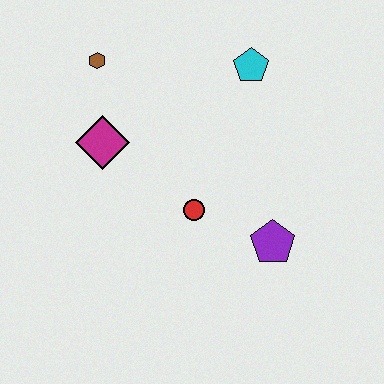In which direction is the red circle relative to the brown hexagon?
The red circle is below the brown hexagon.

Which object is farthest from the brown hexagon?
The purple pentagon is farthest from the brown hexagon.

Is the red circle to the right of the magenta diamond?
Yes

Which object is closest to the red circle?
The purple pentagon is closest to the red circle.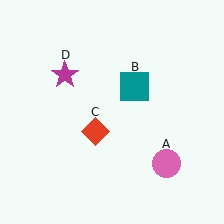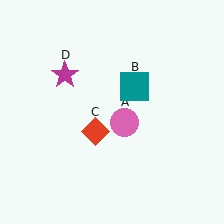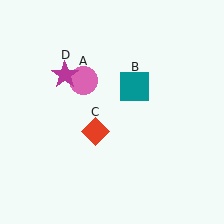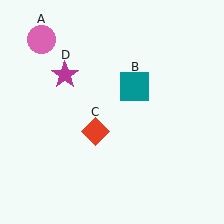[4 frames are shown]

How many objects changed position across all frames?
1 object changed position: pink circle (object A).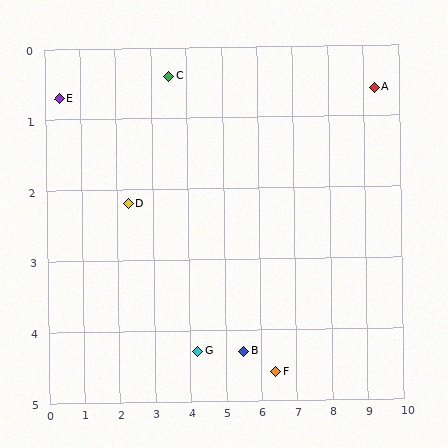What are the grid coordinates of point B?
Point B is at approximately (5.5, 4.3).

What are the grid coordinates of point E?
Point E is at approximately (0.4, 0.7).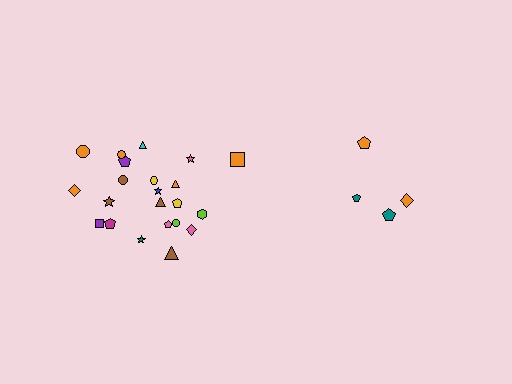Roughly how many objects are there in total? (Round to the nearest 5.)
Roughly 25 objects in total.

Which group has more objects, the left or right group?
The left group.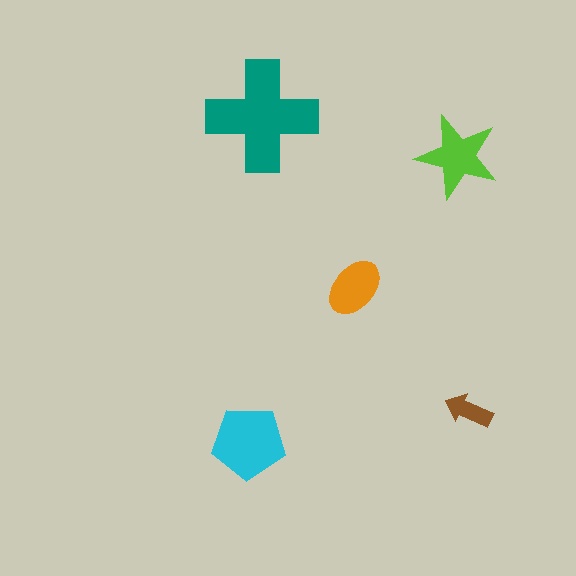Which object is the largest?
The teal cross.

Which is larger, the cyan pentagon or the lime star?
The cyan pentagon.